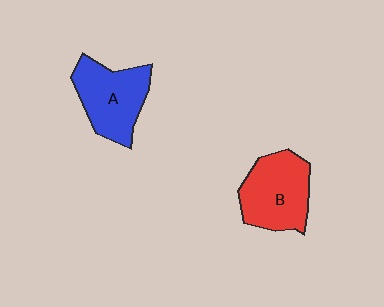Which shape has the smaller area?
Shape A (blue).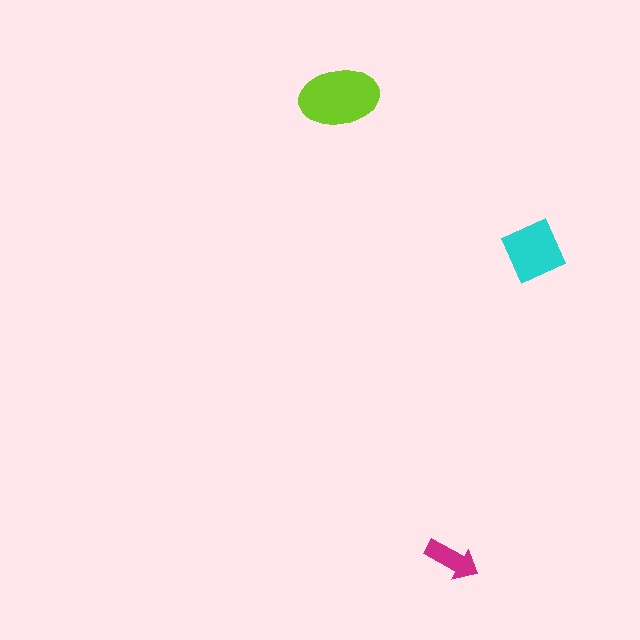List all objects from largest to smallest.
The lime ellipse, the cyan diamond, the magenta arrow.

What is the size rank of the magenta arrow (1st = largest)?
3rd.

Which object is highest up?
The lime ellipse is topmost.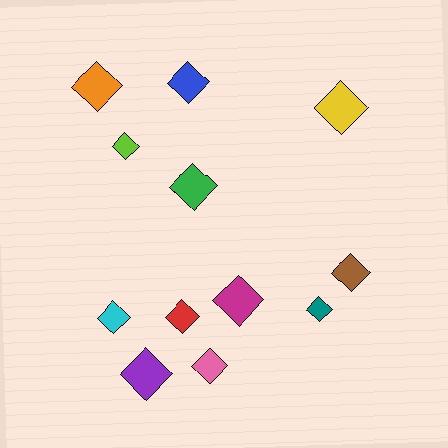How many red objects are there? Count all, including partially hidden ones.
There is 1 red object.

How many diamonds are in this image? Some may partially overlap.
There are 12 diamonds.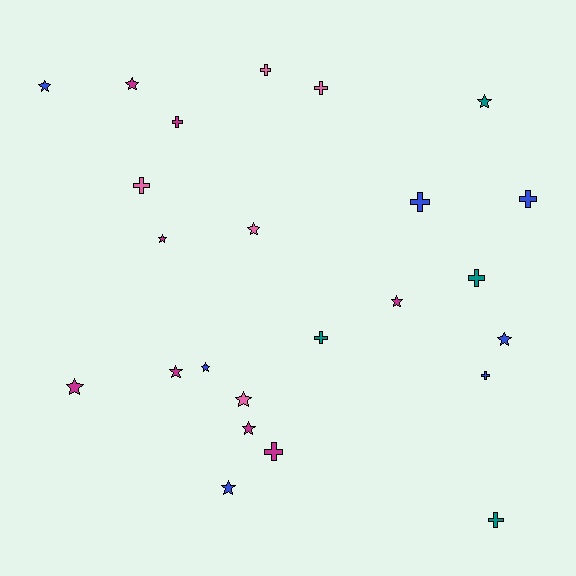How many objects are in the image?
There are 24 objects.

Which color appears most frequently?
Magenta, with 8 objects.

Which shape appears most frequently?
Star, with 13 objects.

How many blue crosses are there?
There are 3 blue crosses.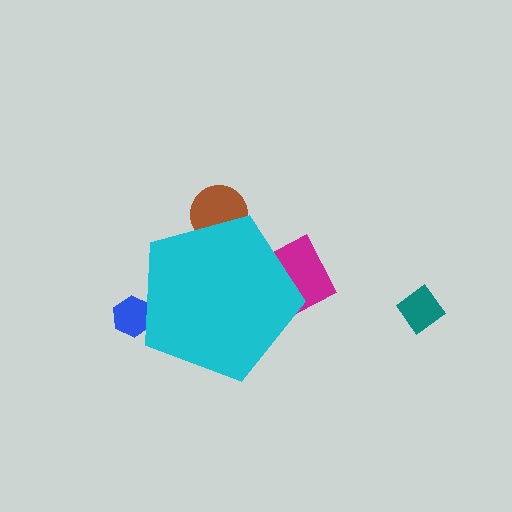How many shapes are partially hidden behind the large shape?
3 shapes are partially hidden.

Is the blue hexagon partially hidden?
Yes, the blue hexagon is partially hidden behind the cyan pentagon.